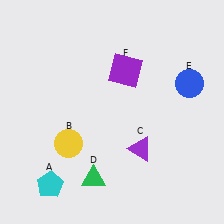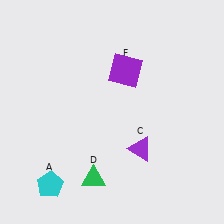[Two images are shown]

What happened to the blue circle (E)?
The blue circle (E) was removed in Image 2. It was in the top-right area of Image 1.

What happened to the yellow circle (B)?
The yellow circle (B) was removed in Image 2. It was in the bottom-left area of Image 1.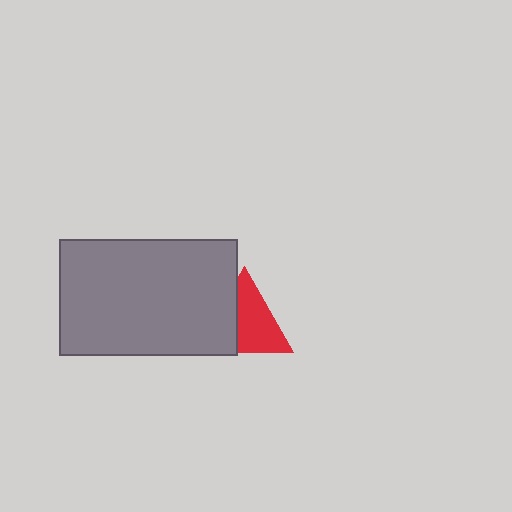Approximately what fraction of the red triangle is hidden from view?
Roughly 38% of the red triangle is hidden behind the gray rectangle.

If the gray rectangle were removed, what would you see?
You would see the complete red triangle.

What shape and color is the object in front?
The object in front is a gray rectangle.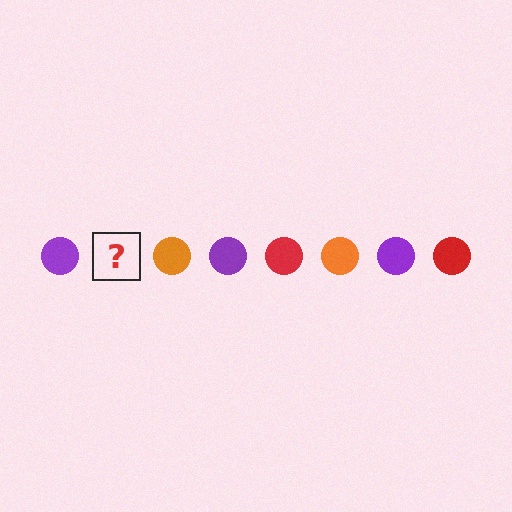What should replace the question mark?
The question mark should be replaced with a red circle.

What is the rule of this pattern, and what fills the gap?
The rule is that the pattern cycles through purple, red, orange circles. The gap should be filled with a red circle.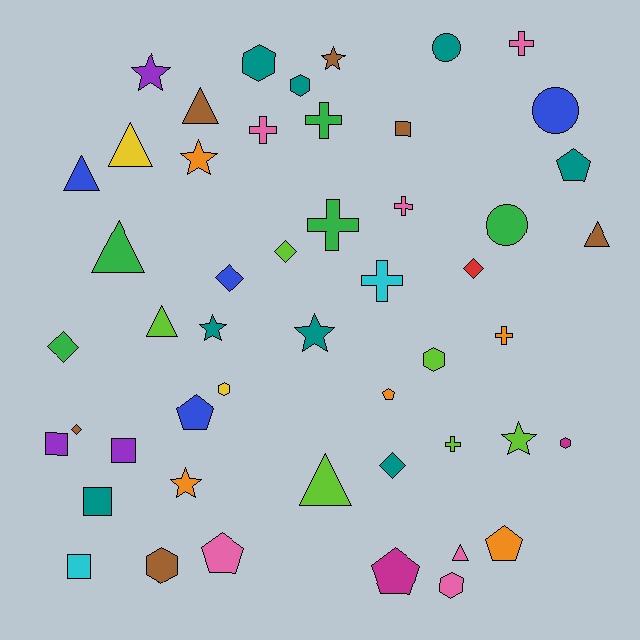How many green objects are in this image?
There are 5 green objects.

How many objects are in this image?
There are 50 objects.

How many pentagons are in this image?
There are 6 pentagons.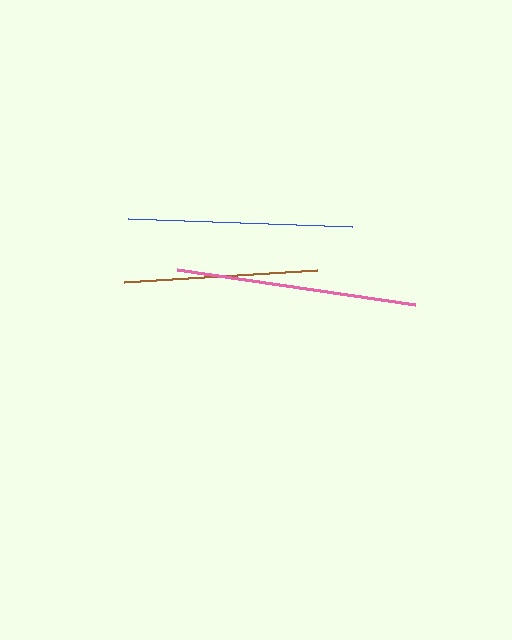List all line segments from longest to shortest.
From longest to shortest: pink, blue, brown.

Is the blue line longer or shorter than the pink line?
The pink line is longer than the blue line.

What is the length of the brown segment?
The brown segment is approximately 193 pixels long.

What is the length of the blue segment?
The blue segment is approximately 224 pixels long.